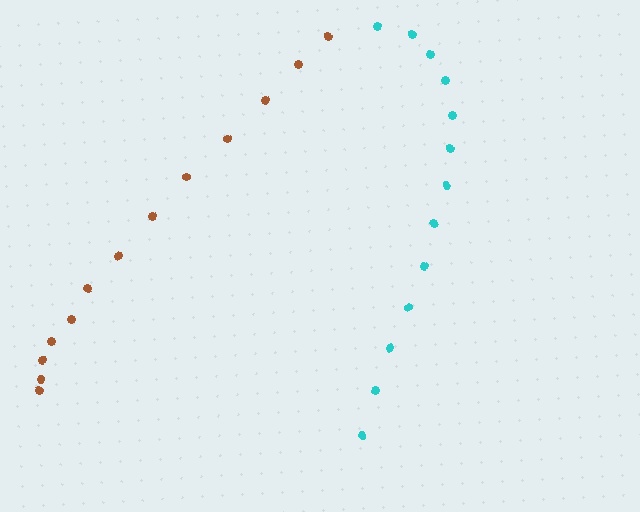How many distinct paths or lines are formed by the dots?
There are 2 distinct paths.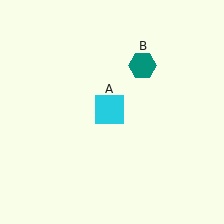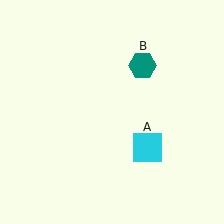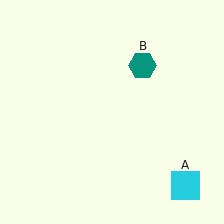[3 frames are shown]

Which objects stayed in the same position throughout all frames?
Teal hexagon (object B) remained stationary.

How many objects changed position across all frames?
1 object changed position: cyan square (object A).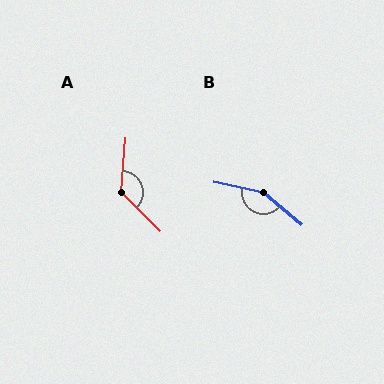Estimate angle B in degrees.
Approximately 151 degrees.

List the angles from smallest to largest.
A (130°), B (151°).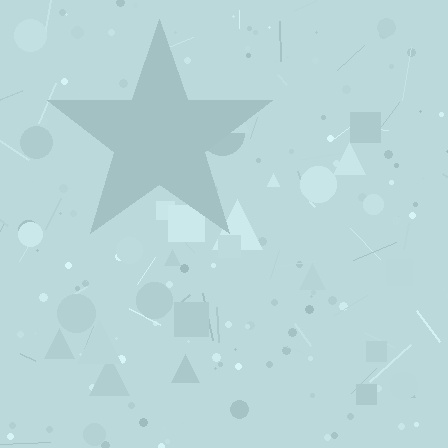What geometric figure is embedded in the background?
A star is embedded in the background.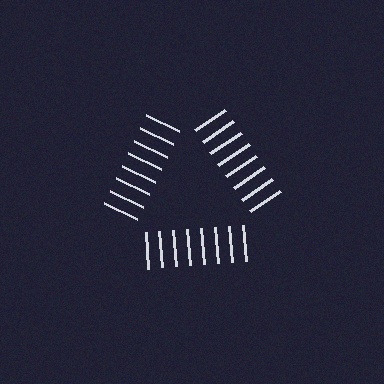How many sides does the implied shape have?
3 sides — the line-ends trace a triangle.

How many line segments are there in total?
24 — 8 along each of the 3 edges.